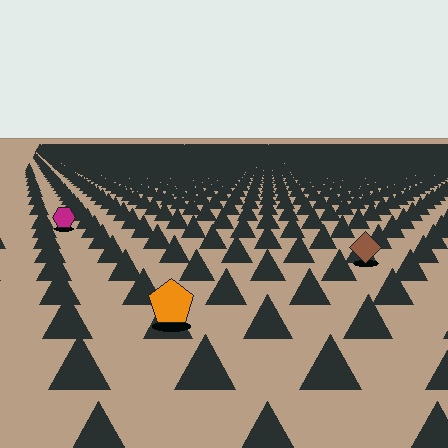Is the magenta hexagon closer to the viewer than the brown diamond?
No. The brown diamond is closer — you can tell from the texture gradient: the ground texture is coarser near it.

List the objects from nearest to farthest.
From nearest to farthest: the orange pentagon, the brown diamond, the magenta hexagon.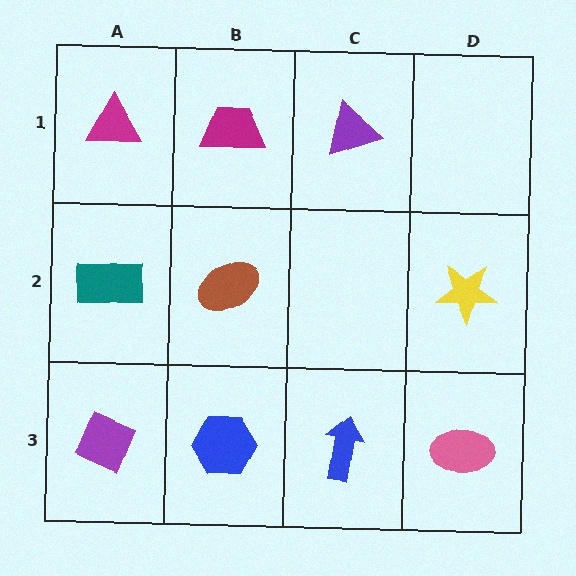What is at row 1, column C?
A purple triangle.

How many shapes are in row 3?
4 shapes.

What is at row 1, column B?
A magenta trapezoid.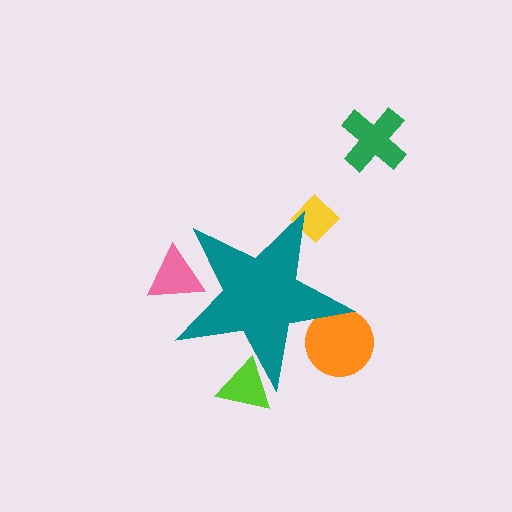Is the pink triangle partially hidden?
Yes, the pink triangle is partially hidden behind the teal star.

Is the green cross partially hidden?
No, the green cross is fully visible.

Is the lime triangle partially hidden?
Yes, the lime triangle is partially hidden behind the teal star.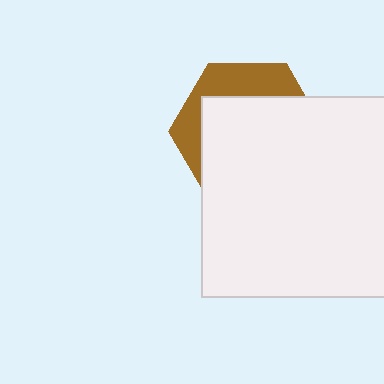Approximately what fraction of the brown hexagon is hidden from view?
Roughly 70% of the brown hexagon is hidden behind the white square.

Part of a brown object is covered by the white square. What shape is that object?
It is a hexagon.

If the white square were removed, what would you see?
You would see the complete brown hexagon.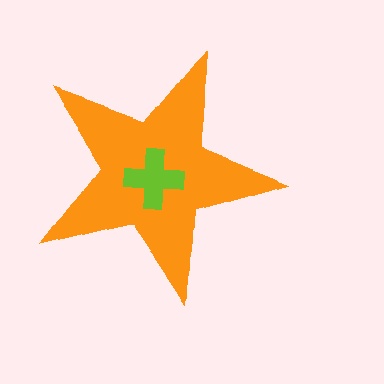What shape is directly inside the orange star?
The lime cross.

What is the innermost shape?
The lime cross.